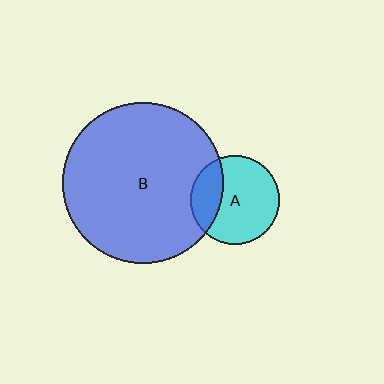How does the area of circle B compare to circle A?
Approximately 3.3 times.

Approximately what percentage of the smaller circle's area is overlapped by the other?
Approximately 25%.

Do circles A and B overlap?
Yes.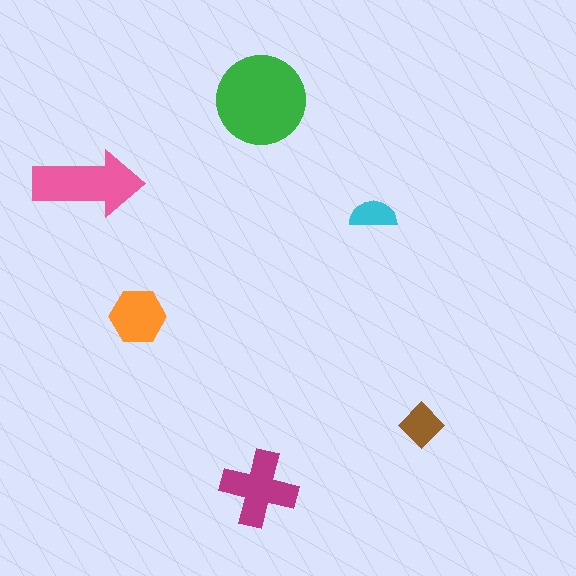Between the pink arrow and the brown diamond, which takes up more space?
The pink arrow.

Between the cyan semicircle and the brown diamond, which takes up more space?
The brown diamond.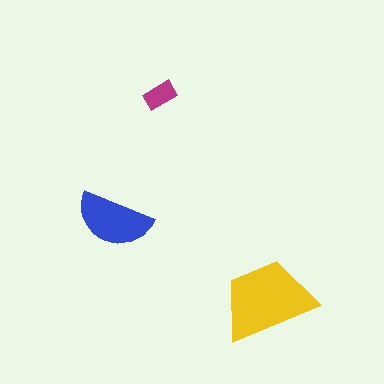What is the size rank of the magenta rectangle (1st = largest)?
3rd.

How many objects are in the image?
There are 3 objects in the image.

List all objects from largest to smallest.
The yellow trapezoid, the blue semicircle, the magenta rectangle.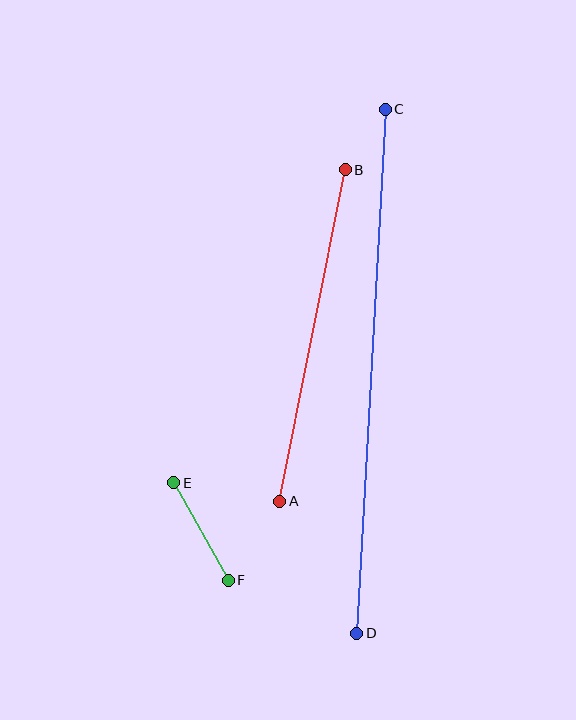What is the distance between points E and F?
The distance is approximately 111 pixels.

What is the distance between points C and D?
The distance is approximately 525 pixels.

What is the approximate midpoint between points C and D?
The midpoint is at approximately (371, 371) pixels.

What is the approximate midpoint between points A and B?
The midpoint is at approximately (313, 336) pixels.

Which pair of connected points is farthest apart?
Points C and D are farthest apart.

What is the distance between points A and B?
The distance is approximately 338 pixels.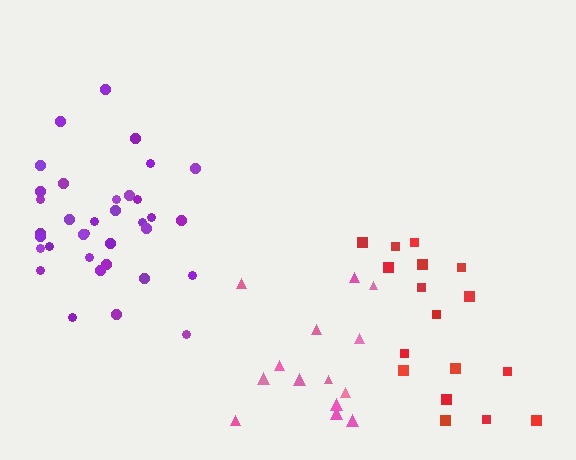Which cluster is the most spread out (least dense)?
Pink.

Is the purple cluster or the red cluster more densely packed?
Purple.